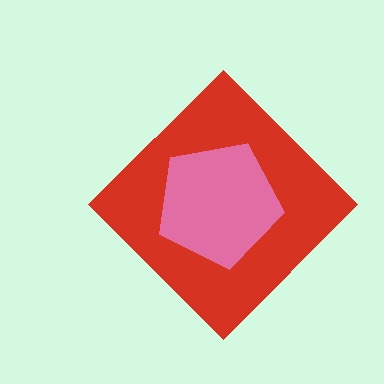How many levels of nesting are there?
2.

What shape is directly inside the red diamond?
The pink pentagon.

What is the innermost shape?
The pink pentagon.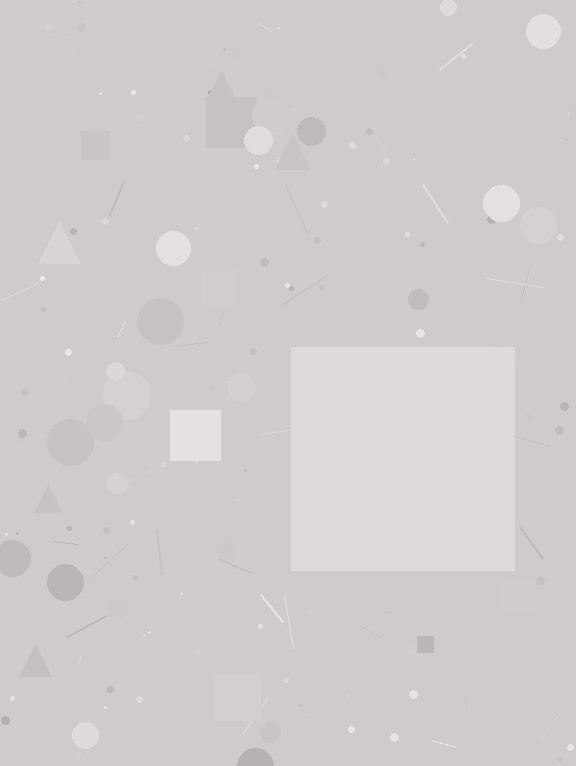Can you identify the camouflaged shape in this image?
The camouflaged shape is a square.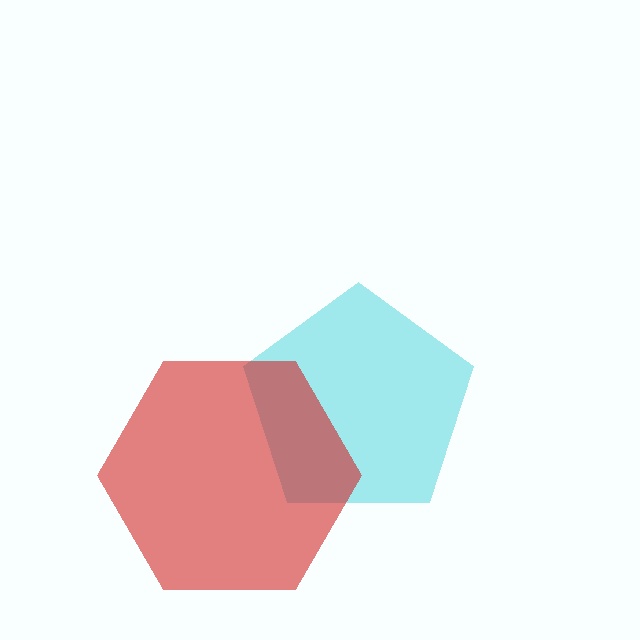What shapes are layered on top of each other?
The layered shapes are: a cyan pentagon, a red hexagon.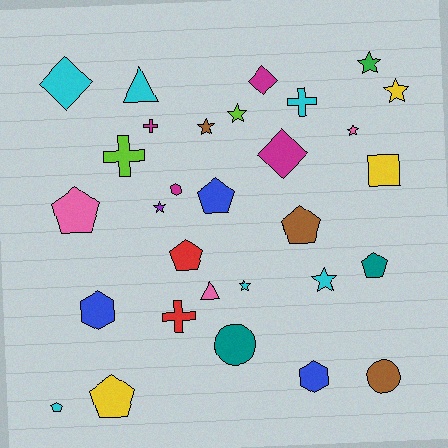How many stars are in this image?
There are 8 stars.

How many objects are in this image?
There are 30 objects.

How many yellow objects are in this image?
There are 3 yellow objects.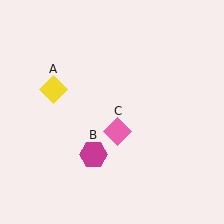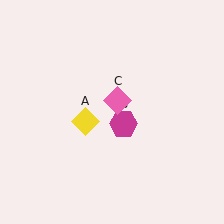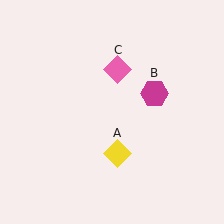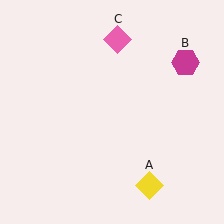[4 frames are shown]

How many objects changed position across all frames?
3 objects changed position: yellow diamond (object A), magenta hexagon (object B), pink diamond (object C).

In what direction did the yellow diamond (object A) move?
The yellow diamond (object A) moved down and to the right.